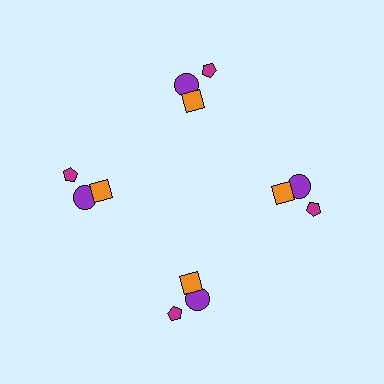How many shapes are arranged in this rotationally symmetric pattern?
There are 12 shapes, arranged in 4 groups of 3.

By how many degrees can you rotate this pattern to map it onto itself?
The pattern maps onto itself every 90 degrees of rotation.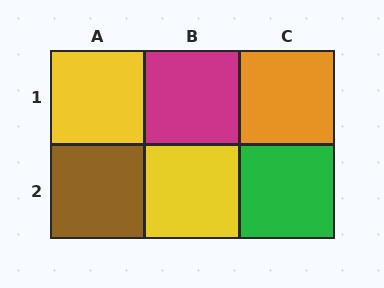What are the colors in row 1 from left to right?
Yellow, magenta, orange.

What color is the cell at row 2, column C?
Green.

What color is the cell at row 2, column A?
Brown.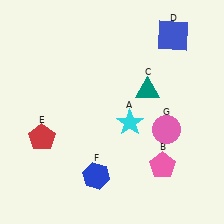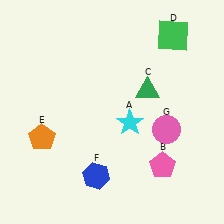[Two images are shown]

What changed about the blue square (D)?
In Image 1, D is blue. In Image 2, it changed to green.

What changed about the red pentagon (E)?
In Image 1, E is red. In Image 2, it changed to orange.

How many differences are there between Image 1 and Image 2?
There are 3 differences between the two images.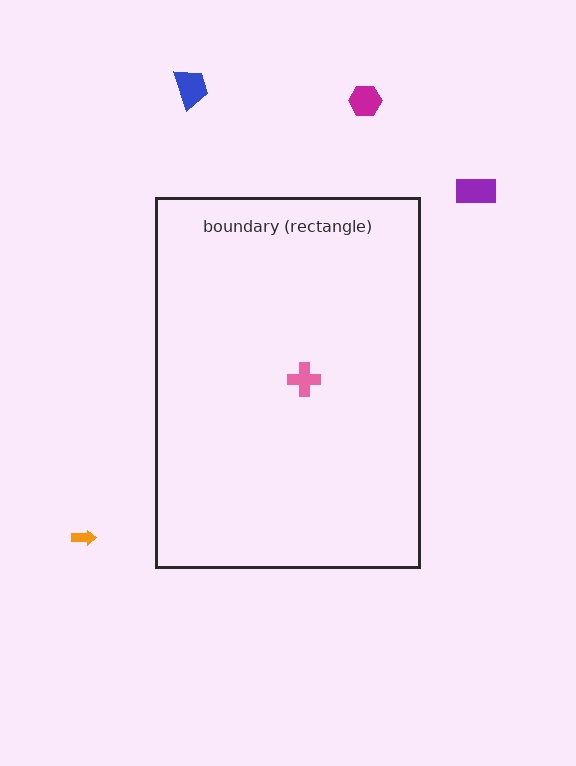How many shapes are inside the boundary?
1 inside, 4 outside.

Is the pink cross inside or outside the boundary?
Inside.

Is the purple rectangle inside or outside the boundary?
Outside.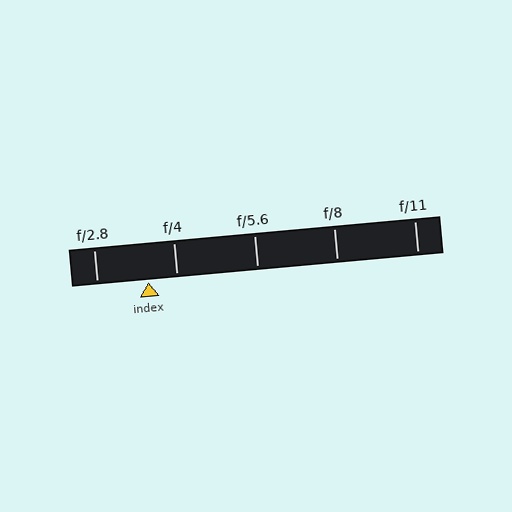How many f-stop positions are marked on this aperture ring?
There are 5 f-stop positions marked.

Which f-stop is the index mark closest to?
The index mark is closest to f/4.